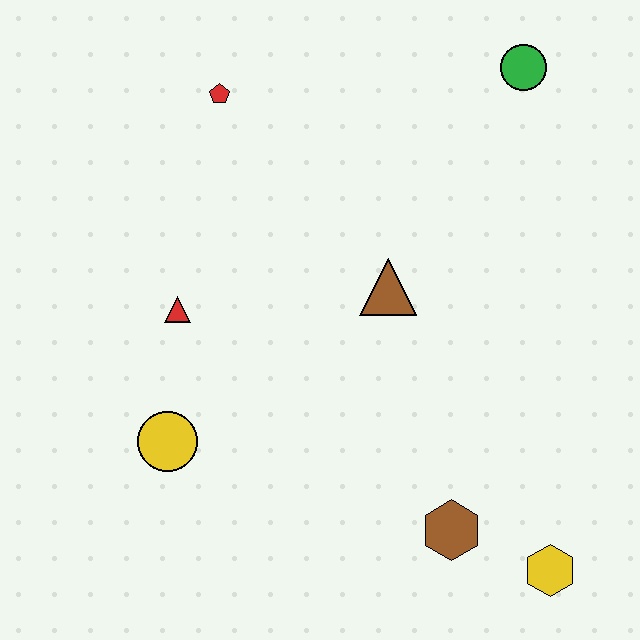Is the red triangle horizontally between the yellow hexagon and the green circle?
No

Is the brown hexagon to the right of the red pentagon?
Yes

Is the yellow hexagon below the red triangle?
Yes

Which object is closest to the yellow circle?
The red triangle is closest to the yellow circle.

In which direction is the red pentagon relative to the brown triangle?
The red pentagon is above the brown triangle.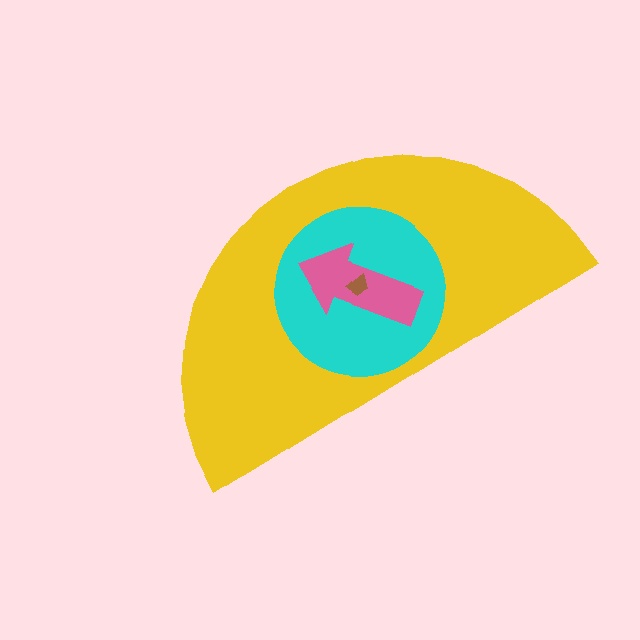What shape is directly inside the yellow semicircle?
The cyan circle.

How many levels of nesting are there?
4.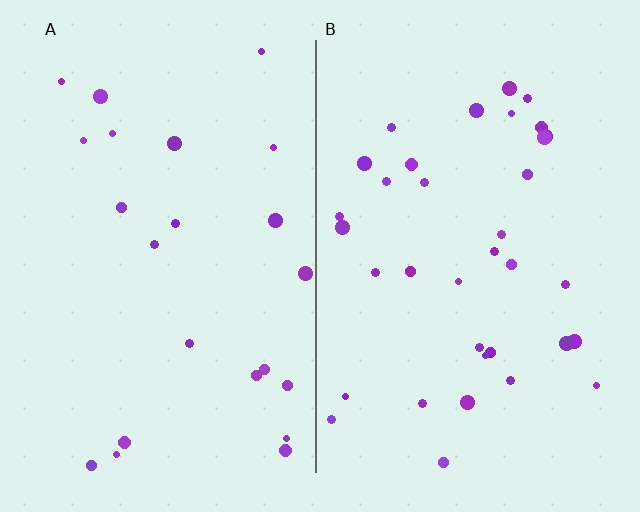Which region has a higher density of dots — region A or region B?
B (the right).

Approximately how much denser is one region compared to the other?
Approximately 1.6× — region B over region A.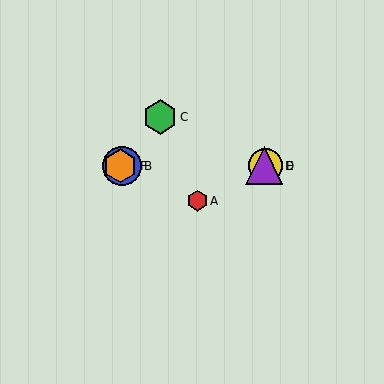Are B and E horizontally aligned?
Yes, both are at y≈166.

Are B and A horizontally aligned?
No, B is at y≈166 and A is at y≈201.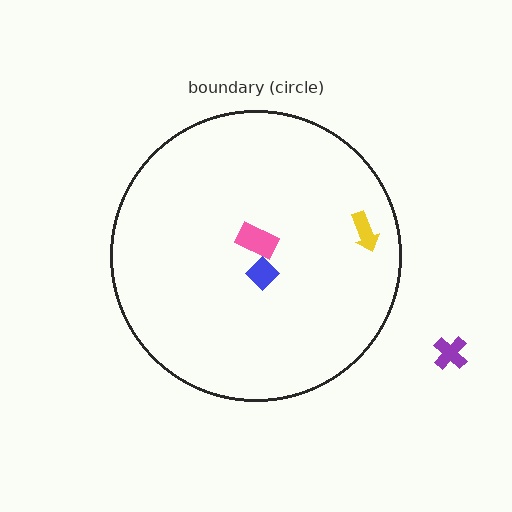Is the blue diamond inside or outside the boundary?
Inside.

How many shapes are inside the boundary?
3 inside, 1 outside.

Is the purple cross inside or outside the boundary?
Outside.